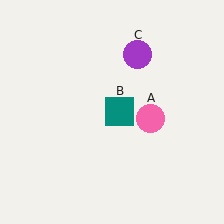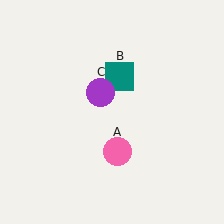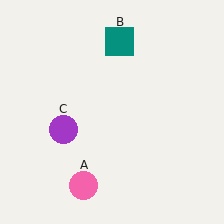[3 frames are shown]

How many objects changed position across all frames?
3 objects changed position: pink circle (object A), teal square (object B), purple circle (object C).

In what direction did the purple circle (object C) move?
The purple circle (object C) moved down and to the left.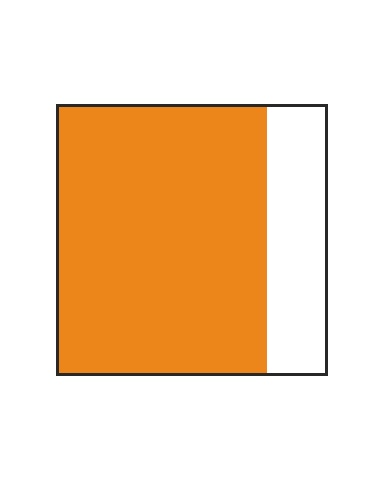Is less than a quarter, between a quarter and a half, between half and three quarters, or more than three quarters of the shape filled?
More than three quarters.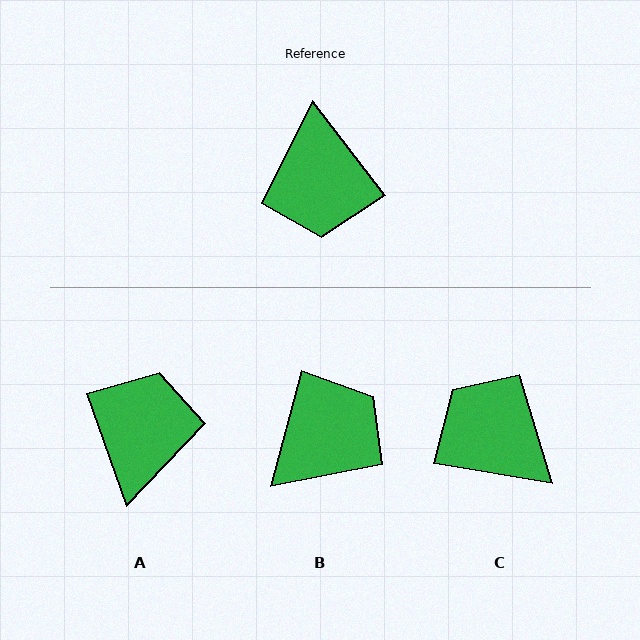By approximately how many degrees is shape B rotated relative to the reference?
Approximately 127 degrees counter-clockwise.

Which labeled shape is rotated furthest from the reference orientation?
A, about 162 degrees away.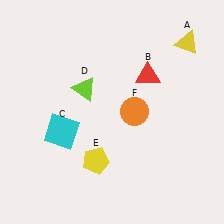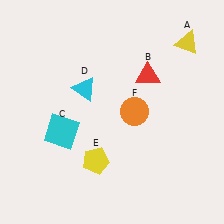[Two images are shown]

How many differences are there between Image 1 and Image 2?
There is 1 difference between the two images.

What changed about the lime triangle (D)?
In Image 1, D is lime. In Image 2, it changed to cyan.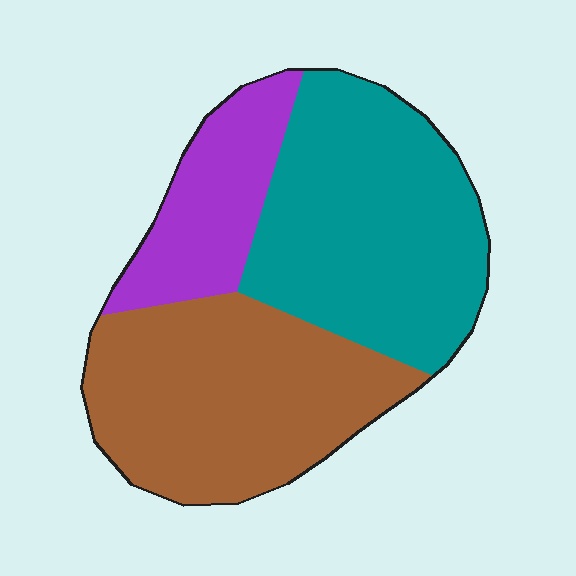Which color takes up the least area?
Purple, at roughly 20%.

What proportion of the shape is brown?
Brown takes up about two fifths (2/5) of the shape.